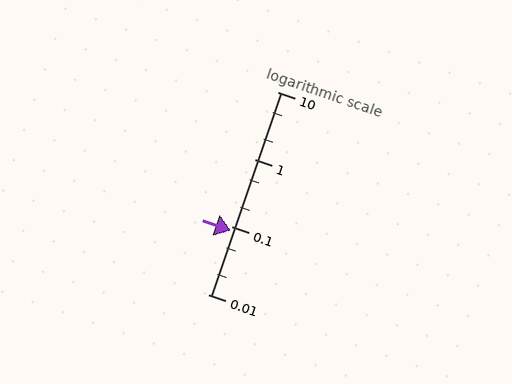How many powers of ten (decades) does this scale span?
The scale spans 3 decades, from 0.01 to 10.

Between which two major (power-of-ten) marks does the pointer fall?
The pointer is between 0.01 and 0.1.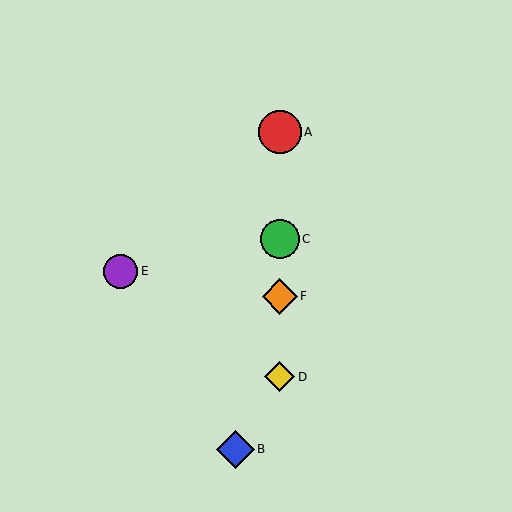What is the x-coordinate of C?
Object C is at x≈280.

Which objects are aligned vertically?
Objects A, C, D, F are aligned vertically.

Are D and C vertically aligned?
Yes, both are at x≈280.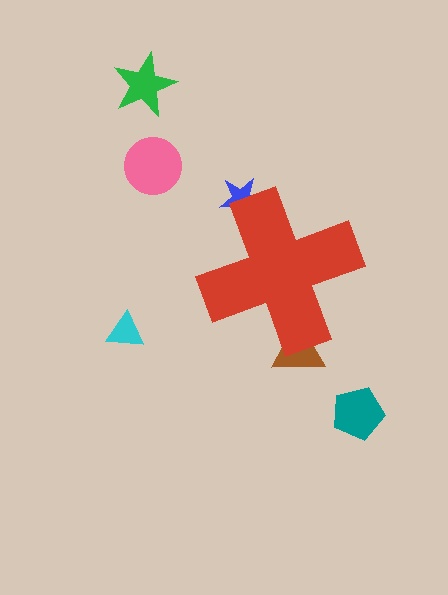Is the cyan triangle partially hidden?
No, the cyan triangle is fully visible.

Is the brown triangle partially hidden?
Yes, the brown triangle is partially hidden behind the red cross.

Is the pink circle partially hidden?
No, the pink circle is fully visible.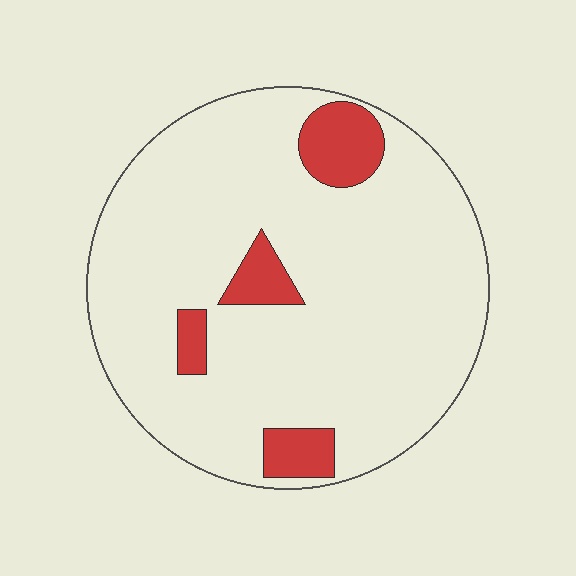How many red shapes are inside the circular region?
4.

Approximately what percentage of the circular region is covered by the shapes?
Approximately 10%.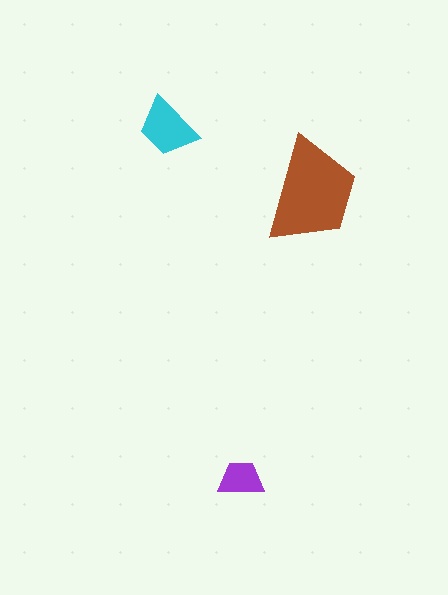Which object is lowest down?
The purple trapezoid is bottommost.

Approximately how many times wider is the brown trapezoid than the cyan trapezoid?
About 1.5 times wider.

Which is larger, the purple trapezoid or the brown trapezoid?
The brown one.